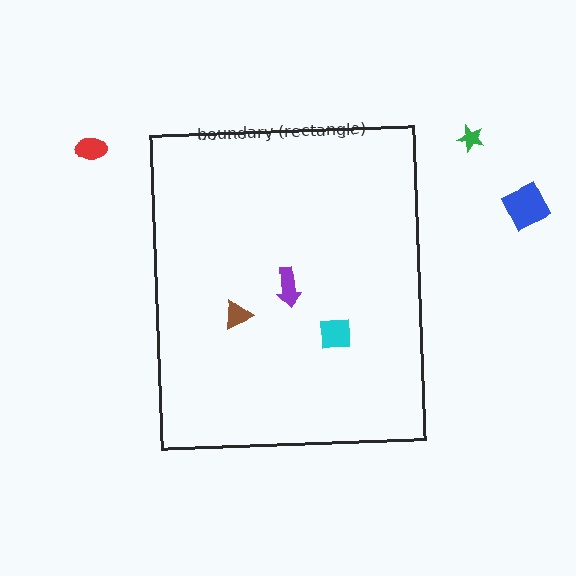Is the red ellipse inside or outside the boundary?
Outside.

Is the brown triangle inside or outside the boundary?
Inside.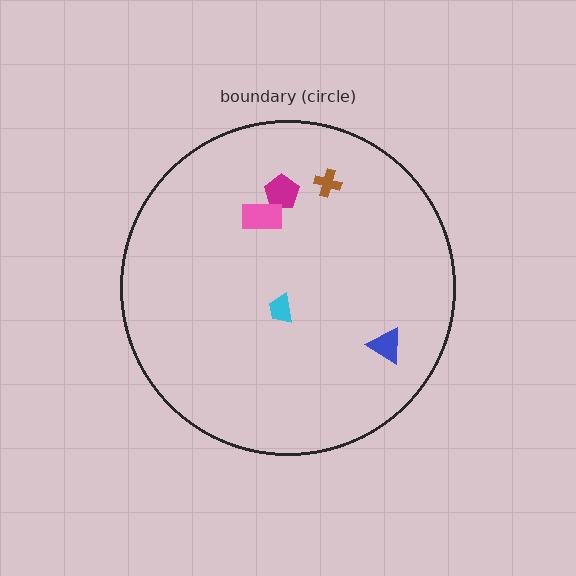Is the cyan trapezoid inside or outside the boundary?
Inside.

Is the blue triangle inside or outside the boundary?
Inside.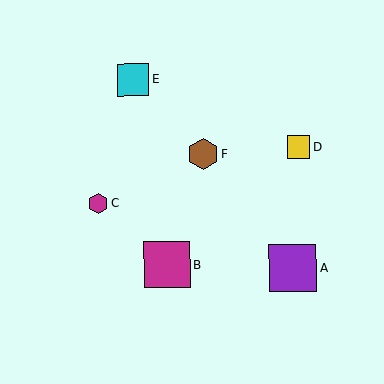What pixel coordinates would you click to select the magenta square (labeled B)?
Click at (167, 265) to select the magenta square B.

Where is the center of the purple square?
The center of the purple square is at (293, 268).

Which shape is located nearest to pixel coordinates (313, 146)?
The yellow square (labeled D) at (298, 147) is nearest to that location.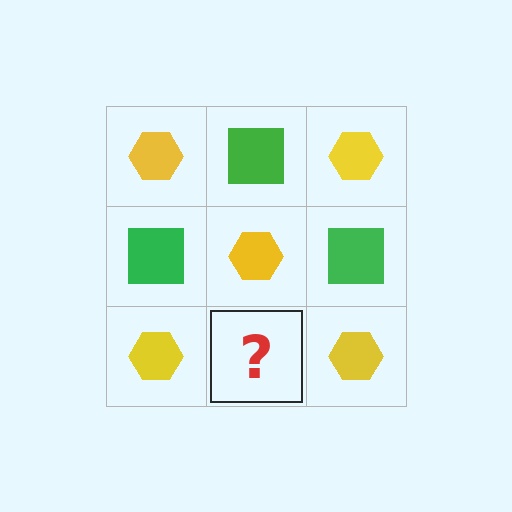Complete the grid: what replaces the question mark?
The question mark should be replaced with a green square.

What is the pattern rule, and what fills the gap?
The rule is that it alternates yellow hexagon and green square in a checkerboard pattern. The gap should be filled with a green square.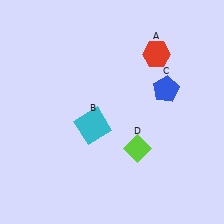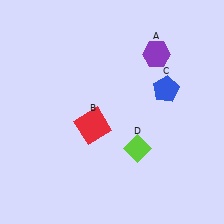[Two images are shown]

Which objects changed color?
A changed from red to purple. B changed from cyan to red.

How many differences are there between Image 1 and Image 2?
There are 2 differences between the two images.